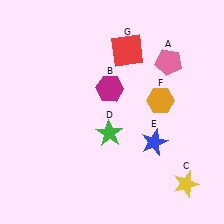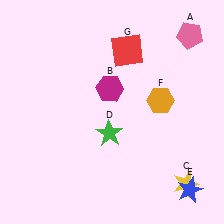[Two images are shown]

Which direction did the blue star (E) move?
The blue star (E) moved down.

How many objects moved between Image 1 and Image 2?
2 objects moved between the two images.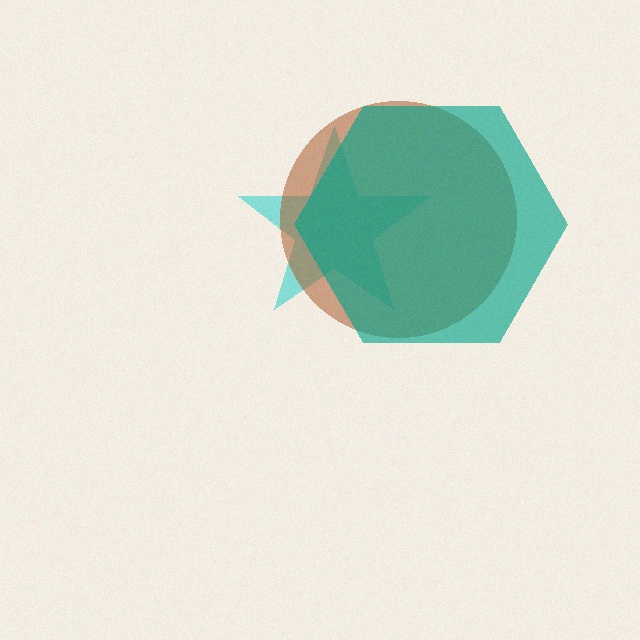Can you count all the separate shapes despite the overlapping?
Yes, there are 3 separate shapes.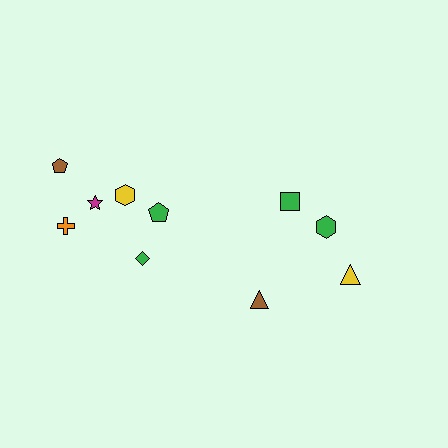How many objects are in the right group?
There are 4 objects.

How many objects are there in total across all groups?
There are 10 objects.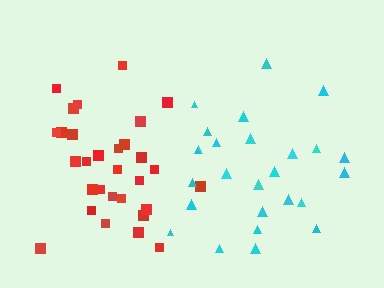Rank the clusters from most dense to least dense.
red, cyan.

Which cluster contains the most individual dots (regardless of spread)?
Red (30).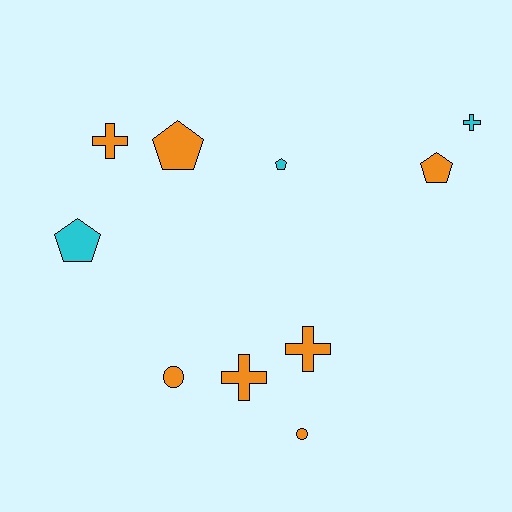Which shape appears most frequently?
Cross, with 4 objects.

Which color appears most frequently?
Orange, with 7 objects.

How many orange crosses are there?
There are 3 orange crosses.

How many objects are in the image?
There are 10 objects.